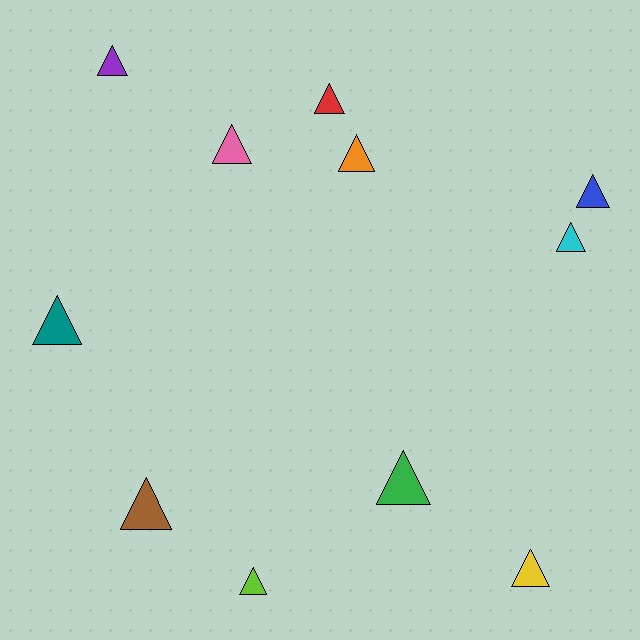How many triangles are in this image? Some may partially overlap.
There are 11 triangles.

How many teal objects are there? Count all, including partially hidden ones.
There is 1 teal object.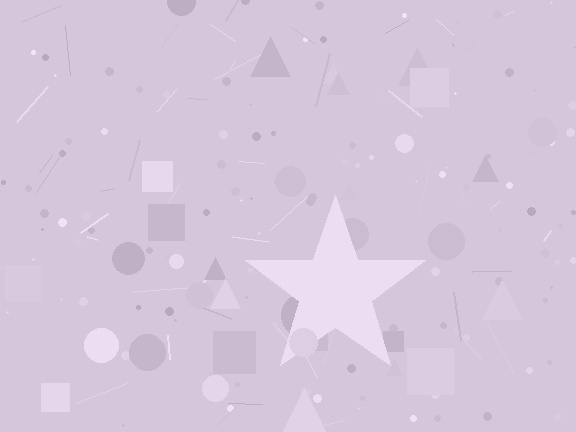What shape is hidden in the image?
A star is hidden in the image.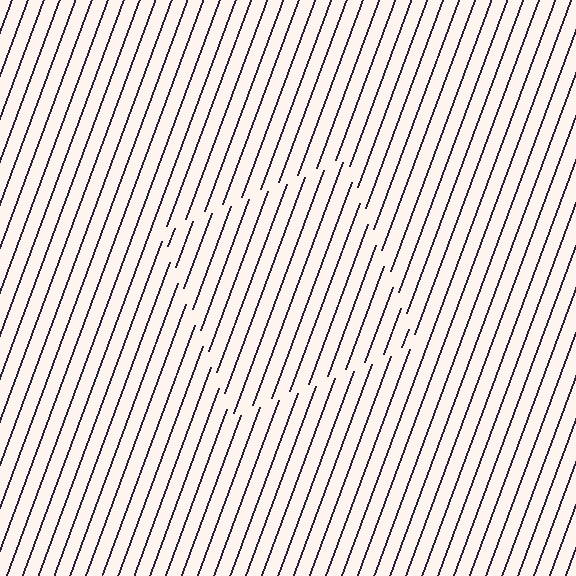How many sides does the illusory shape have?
4 sides — the line-ends trace a square.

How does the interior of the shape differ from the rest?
The interior of the shape contains the same grating, shifted by half a period — the contour is defined by the phase discontinuity where line-ends from the inner and outer gratings abut.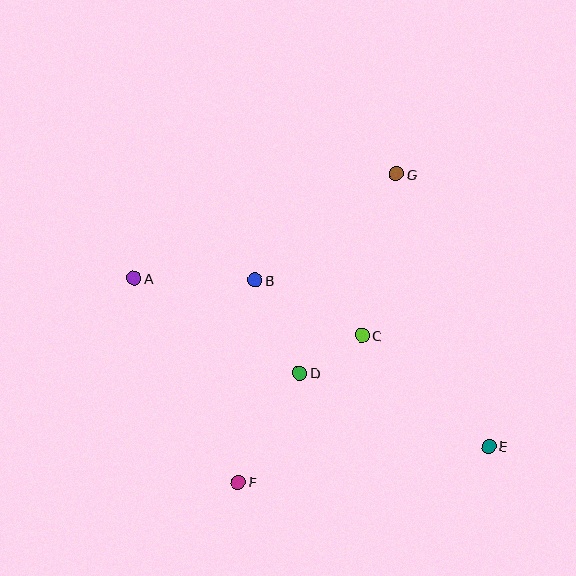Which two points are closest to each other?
Points C and D are closest to each other.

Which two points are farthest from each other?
Points A and E are farthest from each other.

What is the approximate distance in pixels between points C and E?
The distance between C and E is approximately 168 pixels.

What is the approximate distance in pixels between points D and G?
The distance between D and G is approximately 221 pixels.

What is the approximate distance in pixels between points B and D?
The distance between B and D is approximately 102 pixels.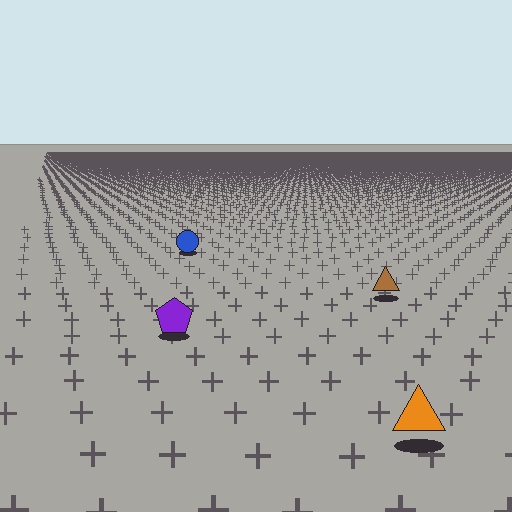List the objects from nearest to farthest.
From nearest to farthest: the orange triangle, the purple pentagon, the brown triangle, the blue circle.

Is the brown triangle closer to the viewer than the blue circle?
Yes. The brown triangle is closer — you can tell from the texture gradient: the ground texture is coarser near it.